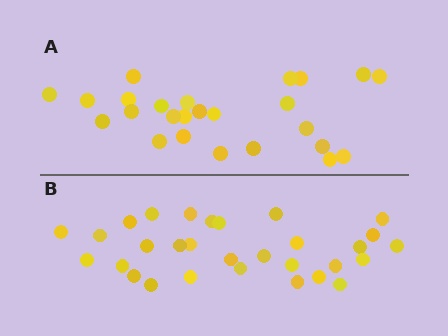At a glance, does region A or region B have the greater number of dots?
Region B (the bottom region) has more dots.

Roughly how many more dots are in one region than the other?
Region B has about 5 more dots than region A.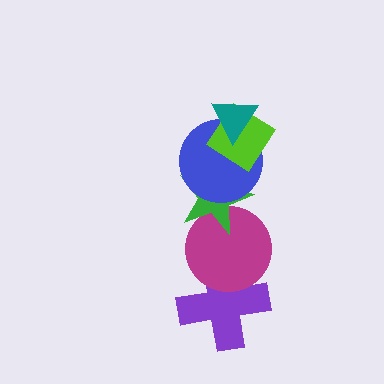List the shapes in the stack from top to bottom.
From top to bottom: the teal triangle, the lime diamond, the blue circle, the green star, the magenta circle, the purple cross.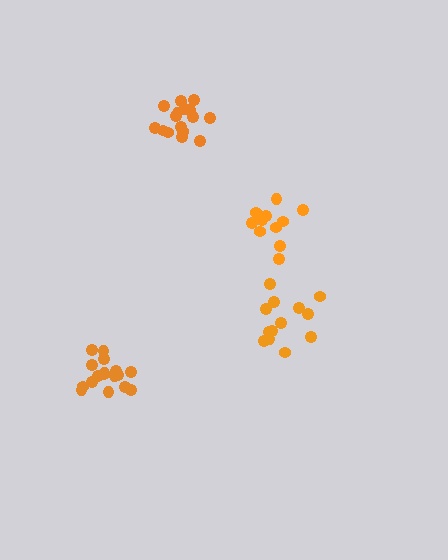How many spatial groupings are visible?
There are 4 spatial groupings.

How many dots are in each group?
Group 1: 12 dots, Group 2: 13 dots, Group 3: 18 dots, Group 4: 16 dots (59 total).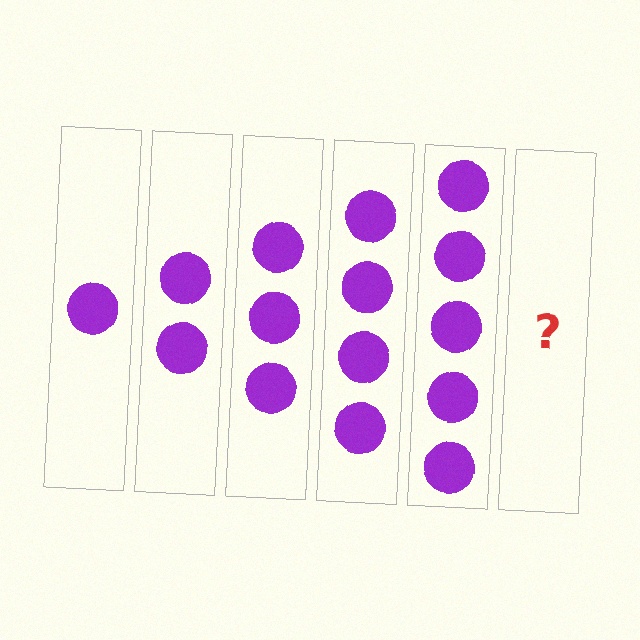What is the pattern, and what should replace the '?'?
The pattern is that each step adds one more circle. The '?' should be 6 circles.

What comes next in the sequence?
The next element should be 6 circles.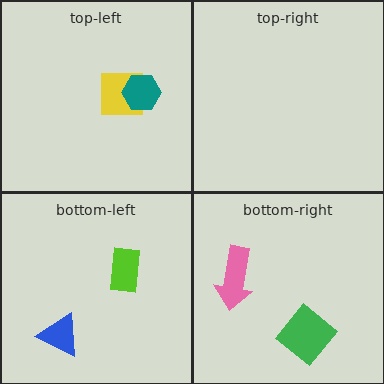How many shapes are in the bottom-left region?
2.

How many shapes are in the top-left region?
2.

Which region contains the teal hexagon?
The top-left region.